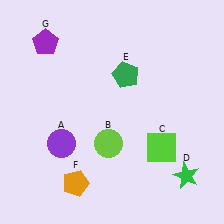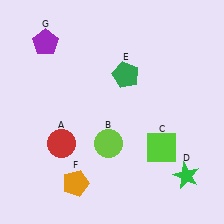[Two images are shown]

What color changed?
The circle (A) changed from purple in Image 1 to red in Image 2.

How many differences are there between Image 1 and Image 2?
There is 1 difference between the two images.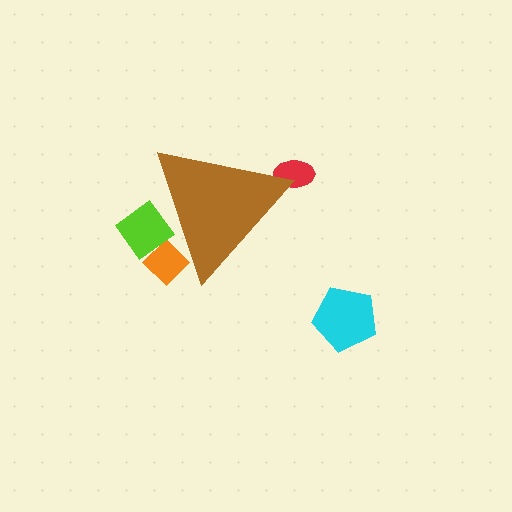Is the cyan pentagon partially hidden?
No, the cyan pentagon is fully visible.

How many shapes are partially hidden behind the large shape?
3 shapes are partially hidden.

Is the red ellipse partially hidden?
Yes, the red ellipse is partially hidden behind the brown triangle.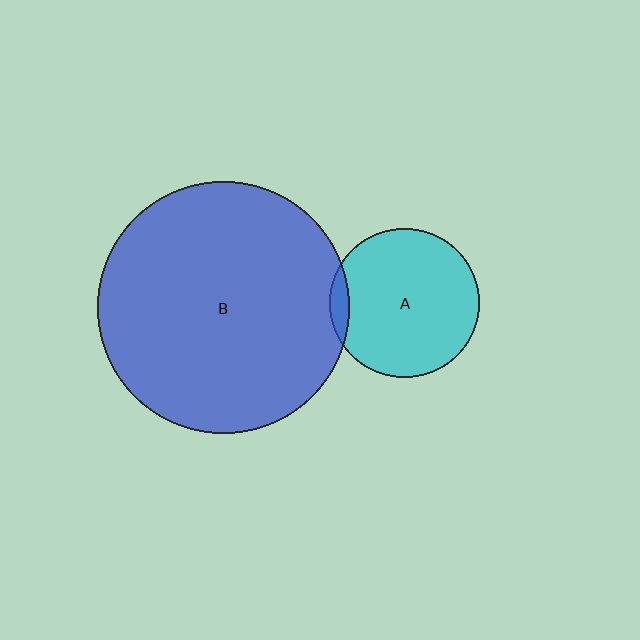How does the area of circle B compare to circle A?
Approximately 2.8 times.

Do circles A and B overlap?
Yes.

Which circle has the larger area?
Circle B (blue).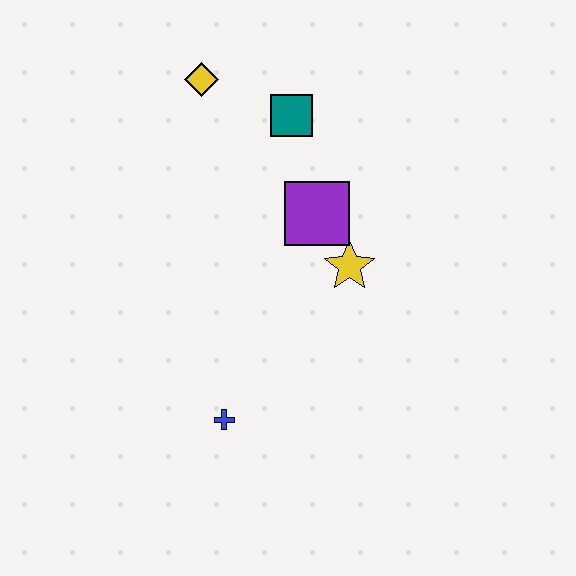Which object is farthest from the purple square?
The blue cross is farthest from the purple square.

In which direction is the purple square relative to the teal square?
The purple square is below the teal square.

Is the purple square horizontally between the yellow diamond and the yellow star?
Yes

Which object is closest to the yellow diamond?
The teal square is closest to the yellow diamond.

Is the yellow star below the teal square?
Yes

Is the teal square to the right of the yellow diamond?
Yes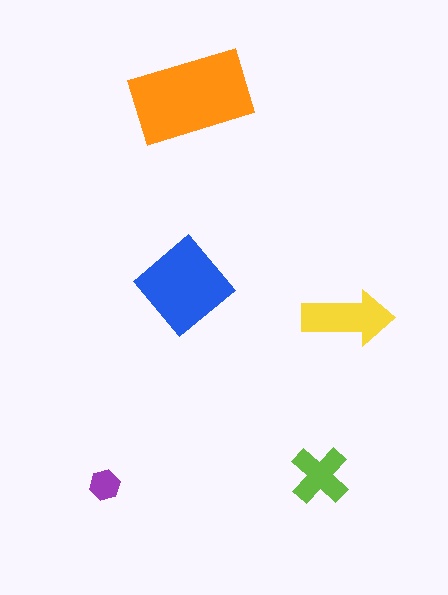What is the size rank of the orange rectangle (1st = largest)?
1st.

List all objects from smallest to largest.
The purple hexagon, the lime cross, the yellow arrow, the blue diamond, the orange rectangle.